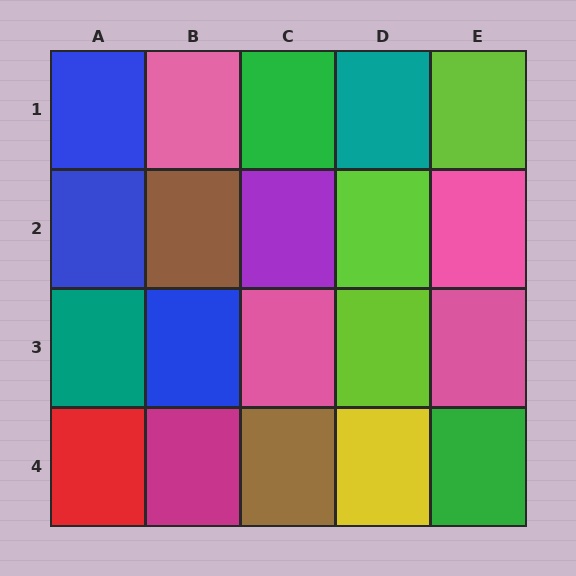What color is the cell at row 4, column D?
Yellow.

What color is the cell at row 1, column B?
Pink.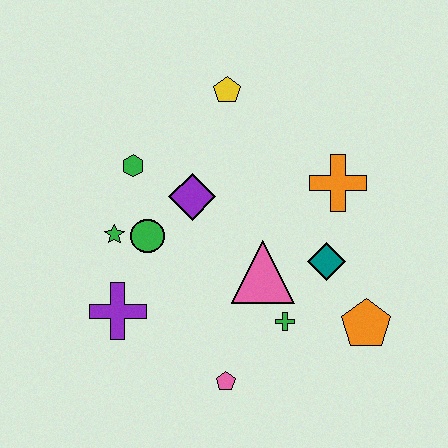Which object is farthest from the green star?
The orange pentagon is farthest from the green star.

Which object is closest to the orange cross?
The teal diamond is closest to the orange cross.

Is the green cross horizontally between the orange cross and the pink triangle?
Yes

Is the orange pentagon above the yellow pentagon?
No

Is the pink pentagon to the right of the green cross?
No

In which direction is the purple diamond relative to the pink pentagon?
The purple diamond is above the pink pentagon.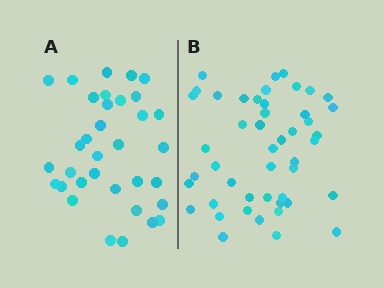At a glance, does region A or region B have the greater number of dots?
Region B (the right region) has more dots.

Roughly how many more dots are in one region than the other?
Region B has approximately 15 more dots than region A.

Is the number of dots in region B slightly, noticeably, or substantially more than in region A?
Region B has noticeably more, but not dramatically so. The ratio is roughly 1.4 to 1.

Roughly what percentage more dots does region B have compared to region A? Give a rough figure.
About 40% more.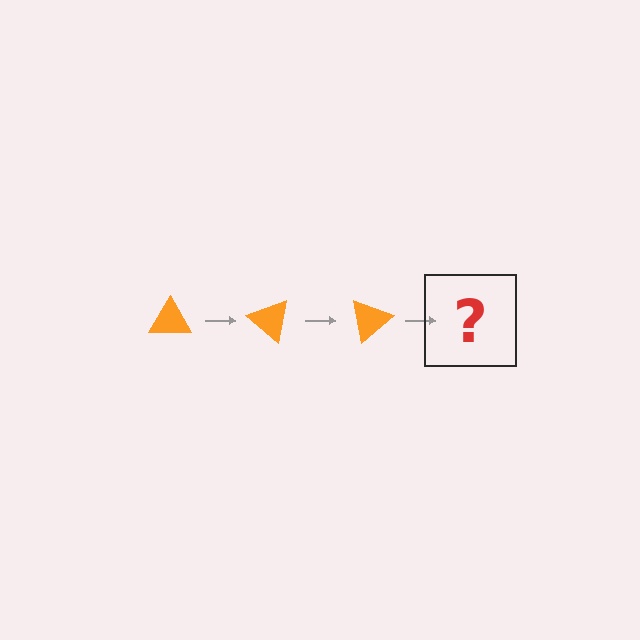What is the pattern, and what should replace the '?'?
The pattern is that the triangle rotates 40 degrees each step. The '?' should be an orange triangle rotated 120 degrees.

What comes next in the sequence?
The next element should be an orange triangle rotated 120 degrees.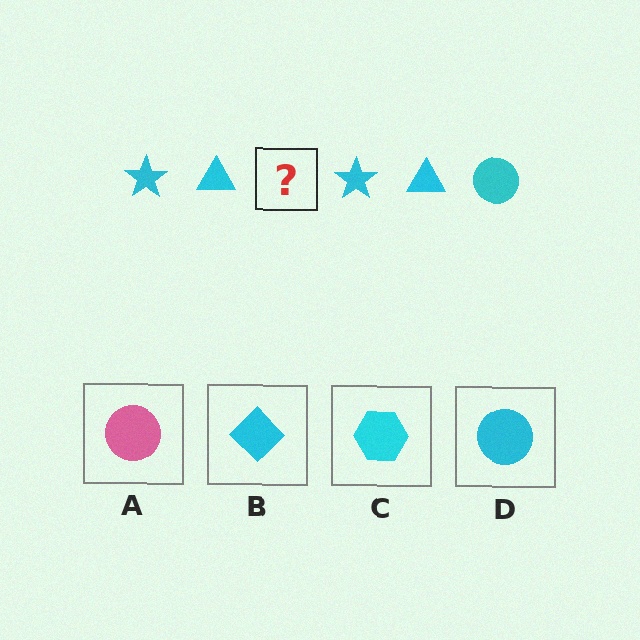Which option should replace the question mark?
Option D.